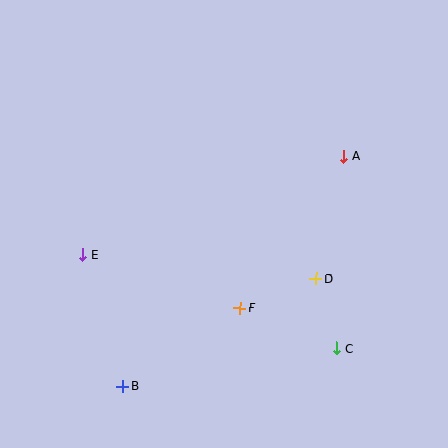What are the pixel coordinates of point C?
Point C is at (337, 348).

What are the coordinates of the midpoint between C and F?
The midpoint between C and F is at (289, 328).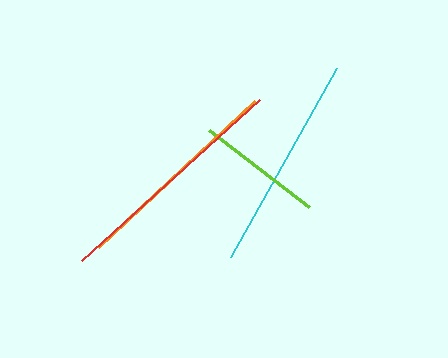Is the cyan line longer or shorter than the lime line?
The cyan line is longer than the lime line.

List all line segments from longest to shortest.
From longest to shortest: red, cyan, orange, lime.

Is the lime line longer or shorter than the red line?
The red line is longer than the lime line.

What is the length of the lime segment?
The lime segment is approximately 126 pixels long.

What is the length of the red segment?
The red segment is approximately 240 pixels long.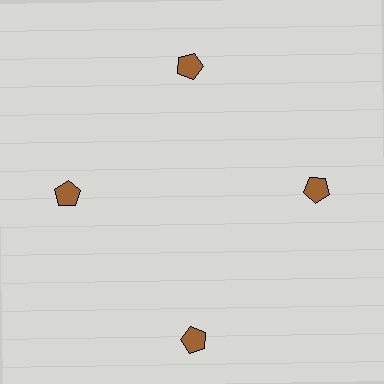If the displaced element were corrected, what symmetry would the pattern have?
It would have 4-fold rotational symmetry — the pattern would map onto itself every 90 degrees.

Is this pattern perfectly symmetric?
No. The 4 brown pentagons are arranged in a ring, but one element near the 6 o'clock position is pushed outward from the center, breaking the 4-fold rotational symmetry.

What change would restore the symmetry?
The symmetry would be restored by moving it inward, back onto the ring so that all 4 pentagons sit at equal angles and equal distance from the center.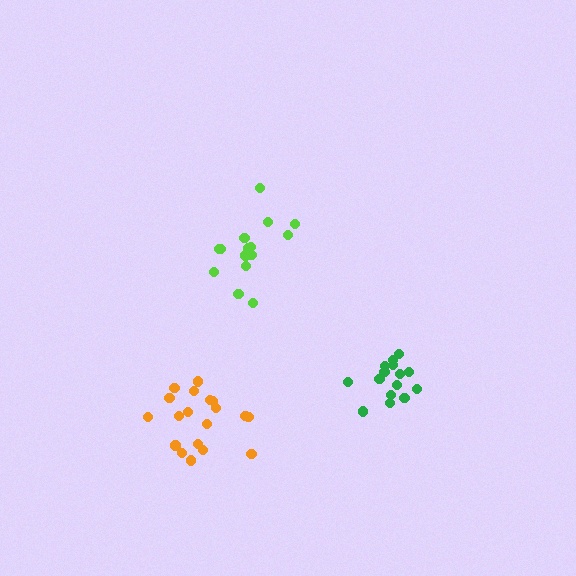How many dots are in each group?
Group 1: 15 dots, Group 2: 15 dots, Group 3: 19 dots (49 total).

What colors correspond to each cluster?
The clusters are colored: green, lime, orange.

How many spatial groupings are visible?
There are 3 spatial groupings.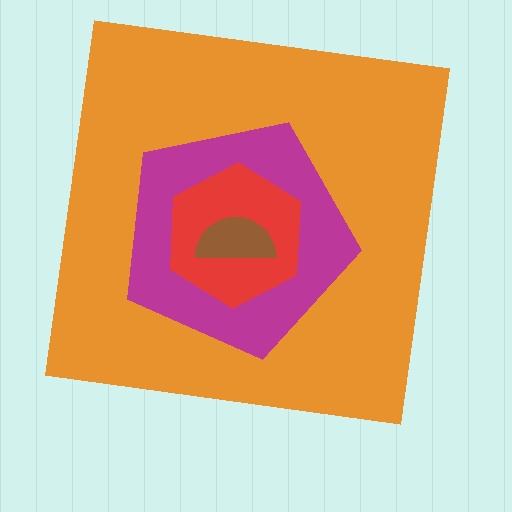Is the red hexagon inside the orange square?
Yes.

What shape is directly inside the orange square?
The magenta pentagon.